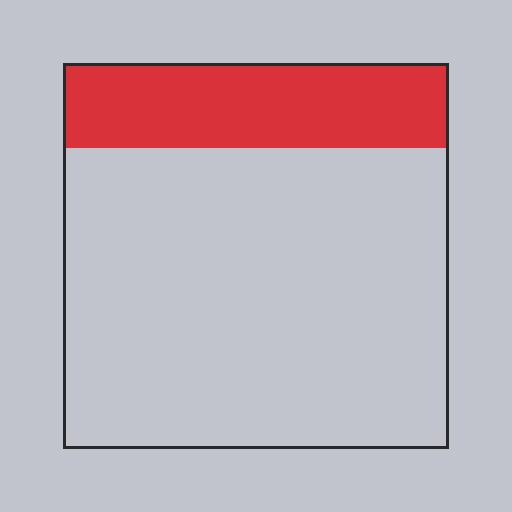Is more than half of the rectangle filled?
No.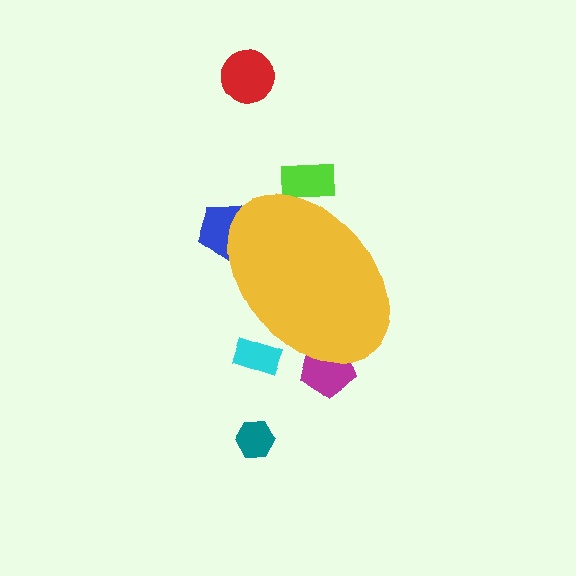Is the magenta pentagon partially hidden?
Yes, the magenta pentagon is partially hidden behind the yellow ellipse.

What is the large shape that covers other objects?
A yellow ellipse.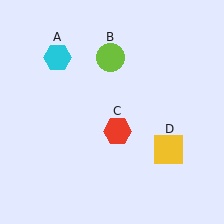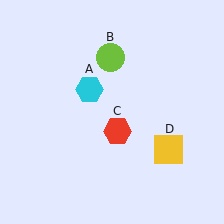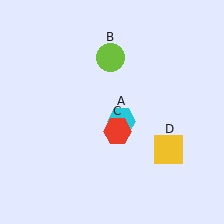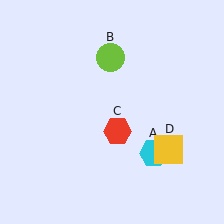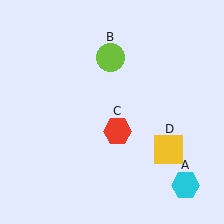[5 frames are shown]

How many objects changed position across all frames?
1 object changed position: cyan hexagon (object A).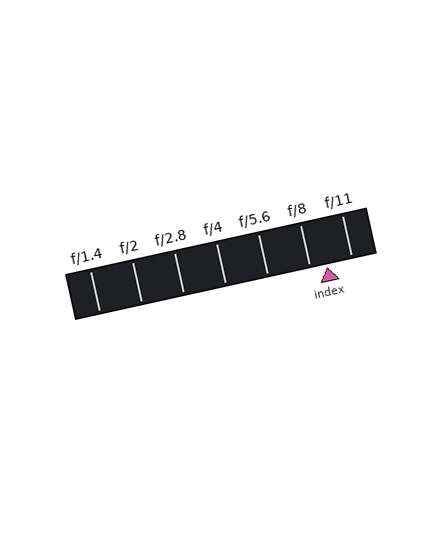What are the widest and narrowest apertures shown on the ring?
The widest aperture shown is f/1.4 and the narrowest is f/11.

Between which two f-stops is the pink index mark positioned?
The index mark is between f/8 and f/11.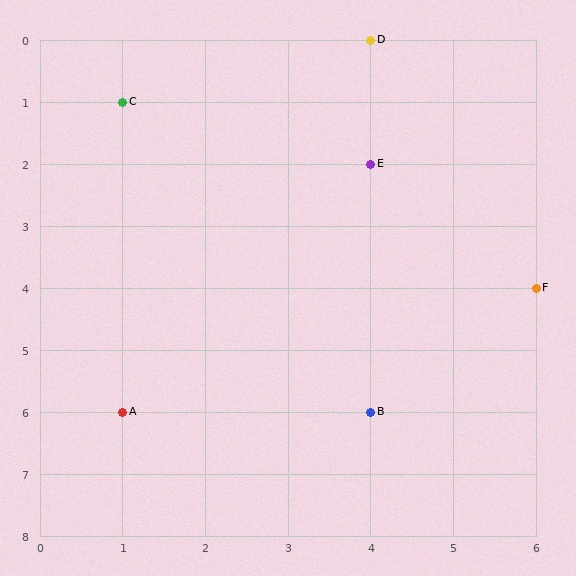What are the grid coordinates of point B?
Point B is at grid coordinates (4, 6).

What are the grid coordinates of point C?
Point C is at grid coordinates (1, 1).